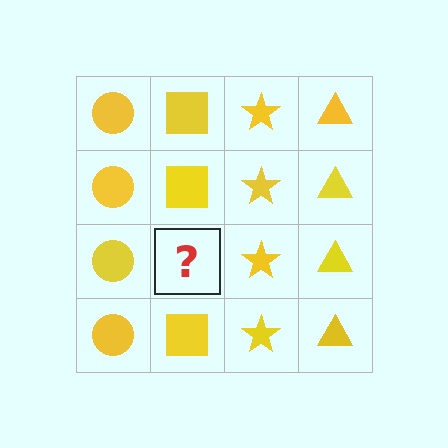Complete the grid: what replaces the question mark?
The question mark should be replaced with a yellow square.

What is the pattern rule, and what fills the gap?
The rule is that each column has a consistent shape. The gap should be filled with a yellow square.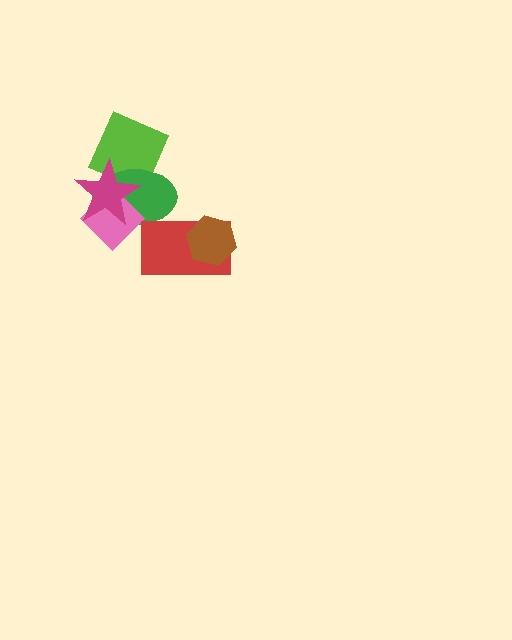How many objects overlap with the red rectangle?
2 objects overlap with the red rectangle.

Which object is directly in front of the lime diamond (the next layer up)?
The green ellipse is directly in front of the lime diamond.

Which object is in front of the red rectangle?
The brown hexagon is in front of the red rectangle.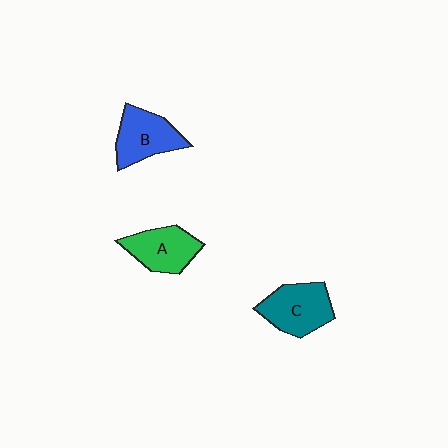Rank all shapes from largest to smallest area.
From largest to smallest: C (teal), B (blue), A (green).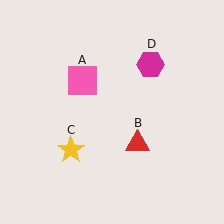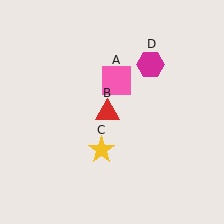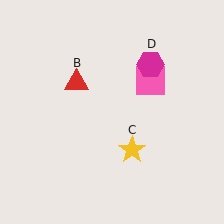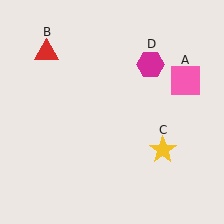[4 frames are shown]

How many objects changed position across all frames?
3 objects changed position: pink square (object A), red triangle (object B), yellow star (object C).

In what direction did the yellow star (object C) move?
The yellow star (object C) moved right.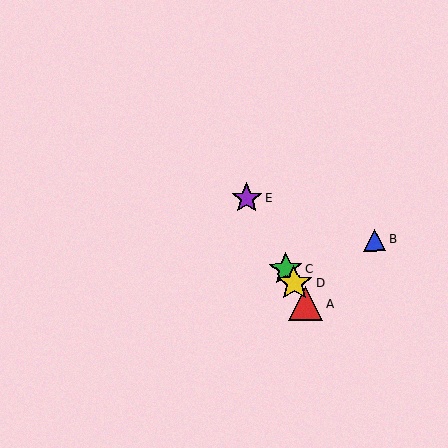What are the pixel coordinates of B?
Object B is at (375, 240).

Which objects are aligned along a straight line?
Objects A, C, D, E are aligned along a straight line.